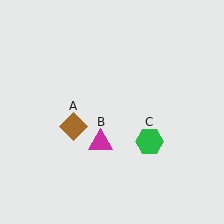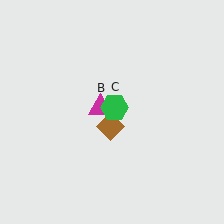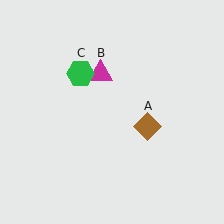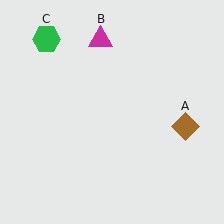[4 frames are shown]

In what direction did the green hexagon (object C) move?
The green hexagon (object C) moved up and to the left.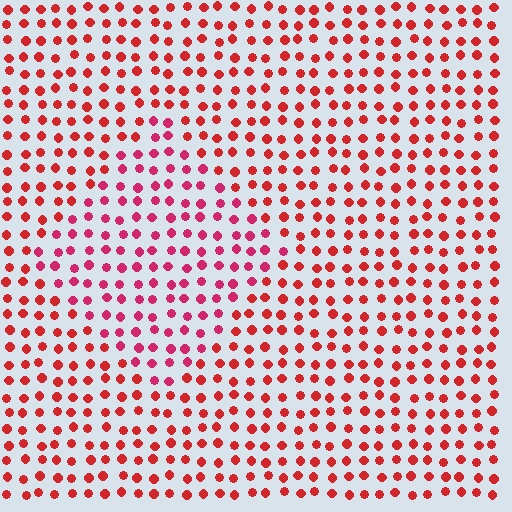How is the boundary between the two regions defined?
The boundary is defined purely by a slight shift in hue (about 23 degrees). Spacing, size, and orientation are identical on both sides.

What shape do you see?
I see a diamond.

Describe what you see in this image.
The image is filled with small red elements in a uniform arrangement. A diamond-shaped region is visible where the elements are tinted to a slightly different hue, forming a subtle color boundary.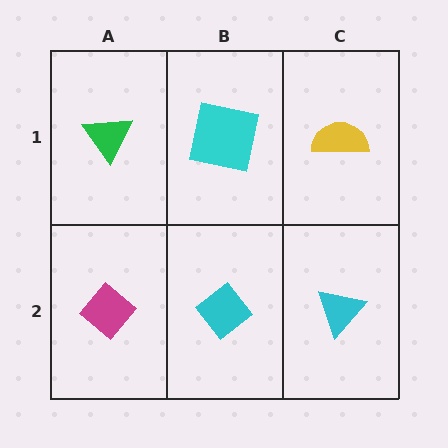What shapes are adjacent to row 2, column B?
A cyan square (row 1, column B), a magenta diamond (row 2, column A), a cyan triangle (row 2, column C).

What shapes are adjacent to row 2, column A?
A green triangle (row 1, column A), a cyan diamond (row 2, column B).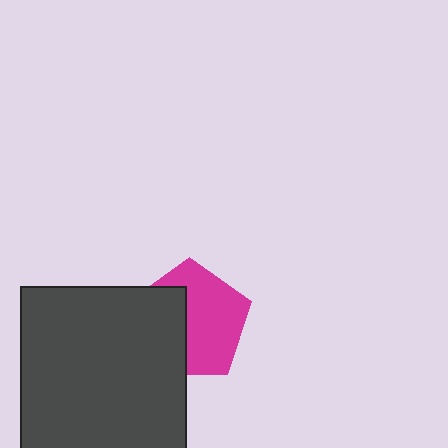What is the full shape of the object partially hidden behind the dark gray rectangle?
The partially hidden object is a magenta pentagon.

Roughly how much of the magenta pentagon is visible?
About half of it is visible (roughly 58%).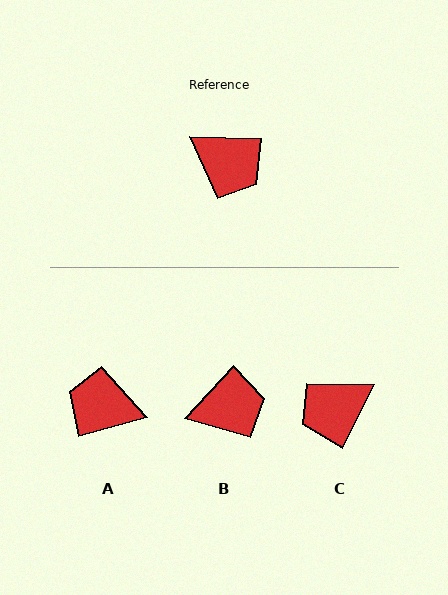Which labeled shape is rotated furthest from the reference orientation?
A, about 163 degrees away.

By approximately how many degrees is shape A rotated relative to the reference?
Approximately 163 degrees clockwise.